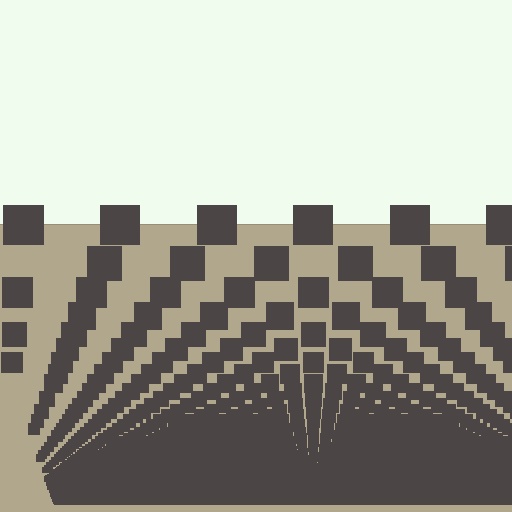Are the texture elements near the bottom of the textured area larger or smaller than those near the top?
Smaller. The gradient is inverted — elements near the bottom are smaller and denser.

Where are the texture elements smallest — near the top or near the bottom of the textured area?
Near the bottom.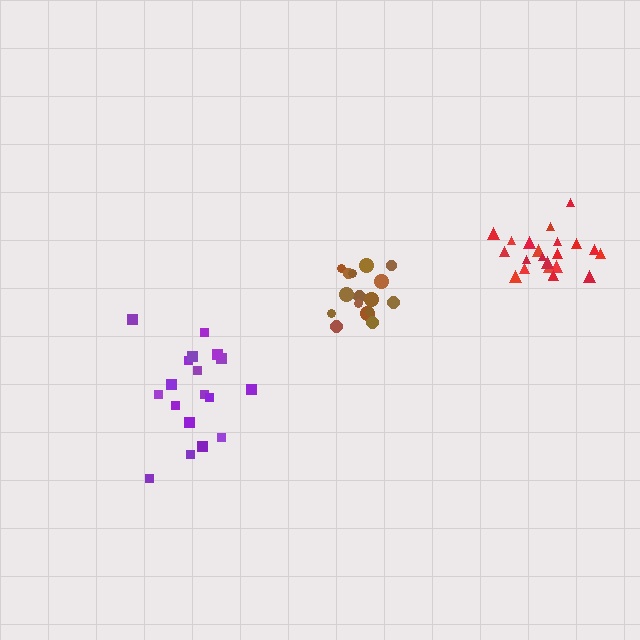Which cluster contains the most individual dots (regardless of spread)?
Red (22).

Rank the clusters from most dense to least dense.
brown, red, purple.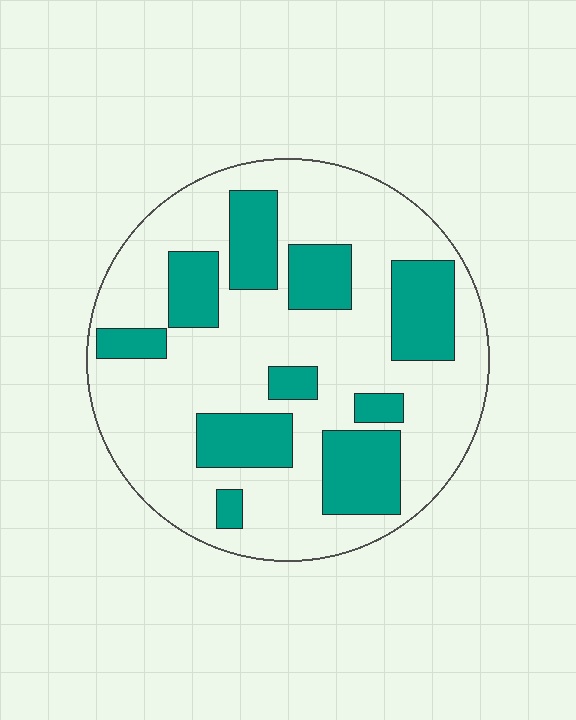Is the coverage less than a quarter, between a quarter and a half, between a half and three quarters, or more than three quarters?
Between a quarter and a half.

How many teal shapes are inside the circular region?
10.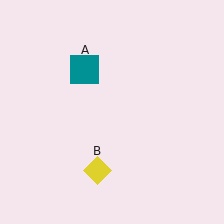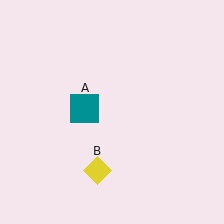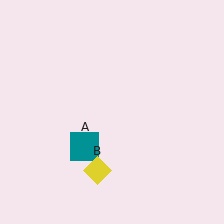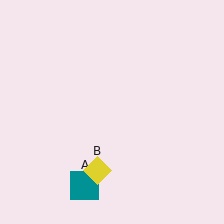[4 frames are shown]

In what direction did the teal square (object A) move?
The teal square (object A) moved down.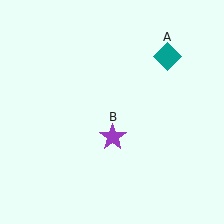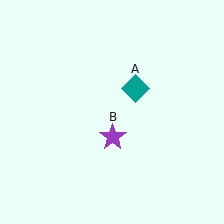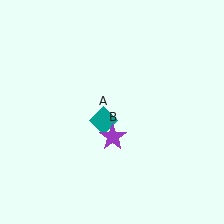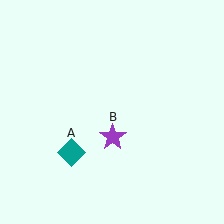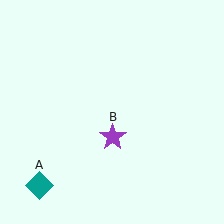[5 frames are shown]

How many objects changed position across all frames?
1 object changed position: teal diamond (object A).